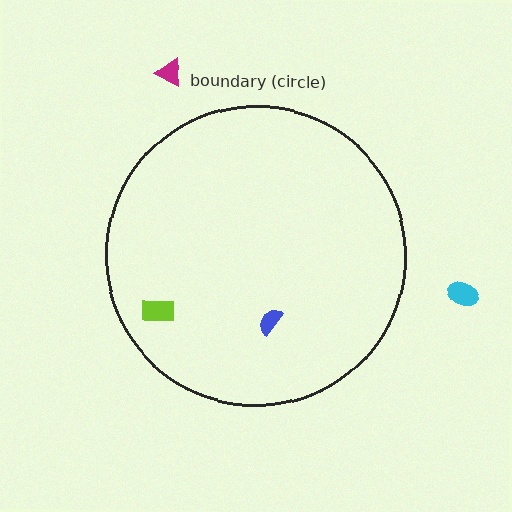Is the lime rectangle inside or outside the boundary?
Inside.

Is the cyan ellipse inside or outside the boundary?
Outside.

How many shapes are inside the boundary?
2 inside, 2 outside.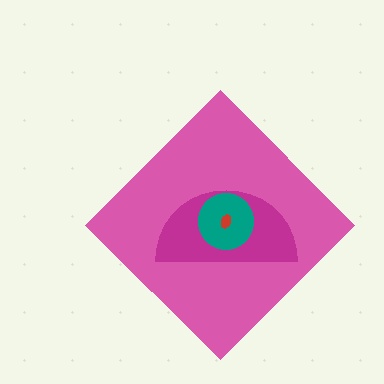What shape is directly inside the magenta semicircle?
The teal circle.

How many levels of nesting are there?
4.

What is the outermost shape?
The pink diamond.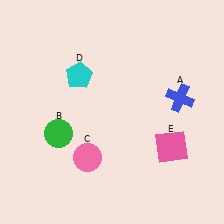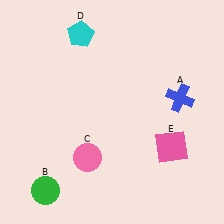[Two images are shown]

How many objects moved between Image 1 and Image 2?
2 objects moved between the two images.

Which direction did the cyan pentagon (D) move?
The cyan pentagon (D) moved up.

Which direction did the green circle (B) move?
The green circle (B) moved down.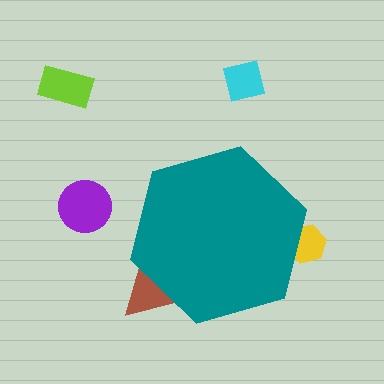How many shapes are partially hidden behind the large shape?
2 shapes are partially hidden.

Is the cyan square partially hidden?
No, the cyan square is fully visible.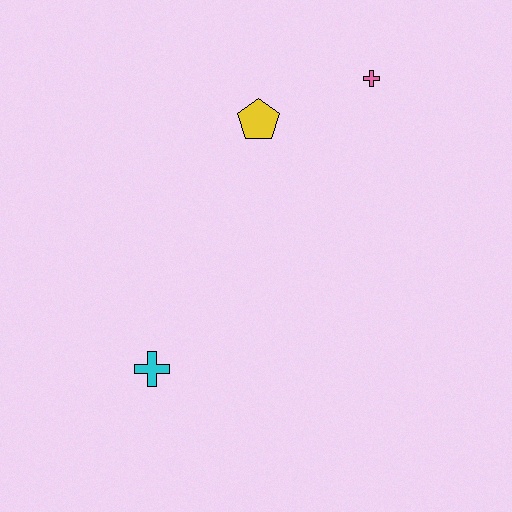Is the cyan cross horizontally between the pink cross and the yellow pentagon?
No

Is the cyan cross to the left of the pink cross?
Yes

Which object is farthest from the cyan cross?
The pink cross is farthest from the cyan cross.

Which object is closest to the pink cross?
The yellow pentagon is closest to the pink cross.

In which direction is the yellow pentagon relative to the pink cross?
The yellow pentagon is to the left of the pink cross.